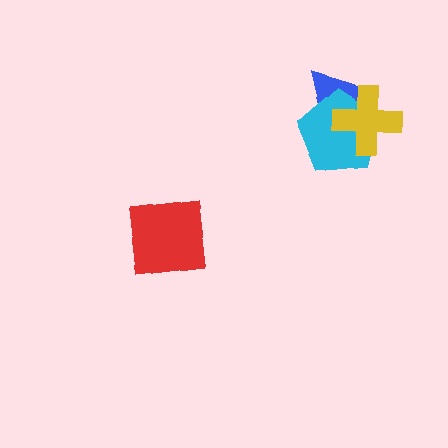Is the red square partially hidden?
No, no other shape covers it.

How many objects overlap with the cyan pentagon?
2 objects overlap with the cyan pentagon.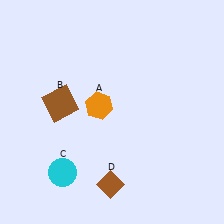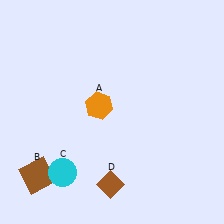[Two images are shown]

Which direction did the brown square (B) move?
The brown square (B) moved down.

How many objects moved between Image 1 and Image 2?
1 object moved between the two images.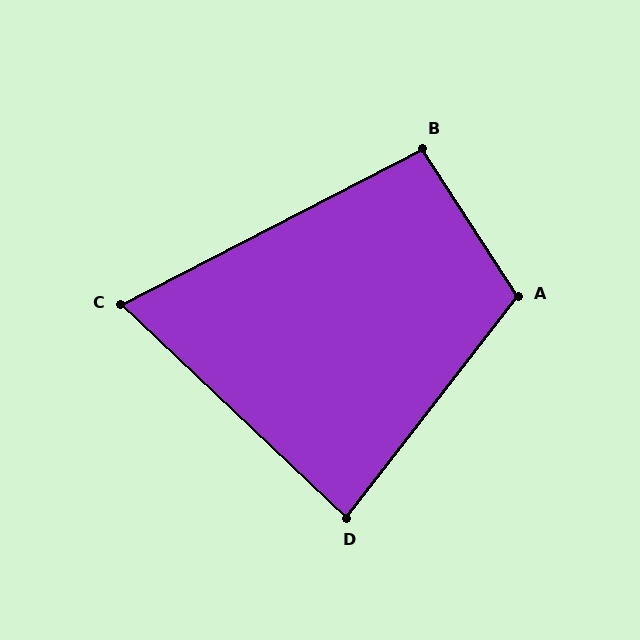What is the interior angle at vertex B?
Approximately 96 degrees (obtuse).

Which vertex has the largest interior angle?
A, at approximately 109 degrees.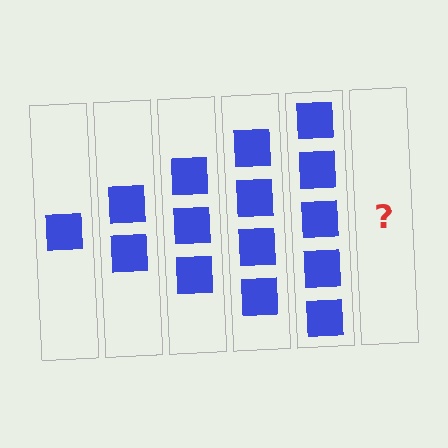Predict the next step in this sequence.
The next step is 6 squares.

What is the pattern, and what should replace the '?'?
The pattern is that each step adds one more square. The '?' should be 6 squares.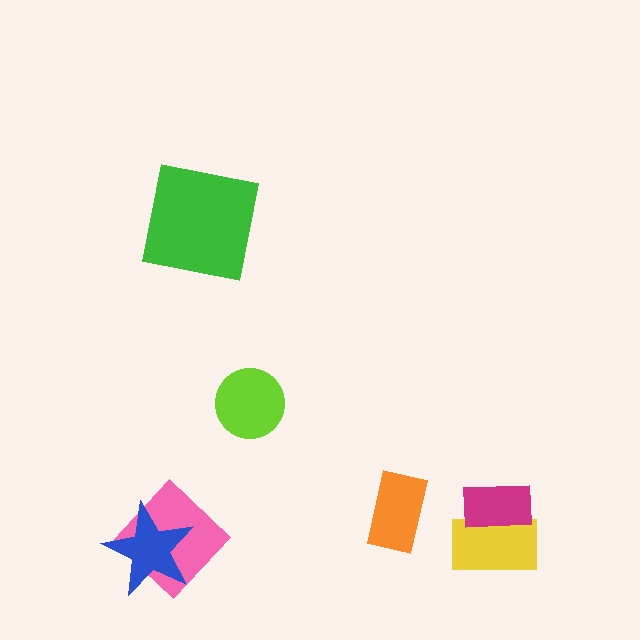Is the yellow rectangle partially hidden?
Yes, it is partially covered by another shape.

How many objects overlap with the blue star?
1 object overlaps with the blue star.